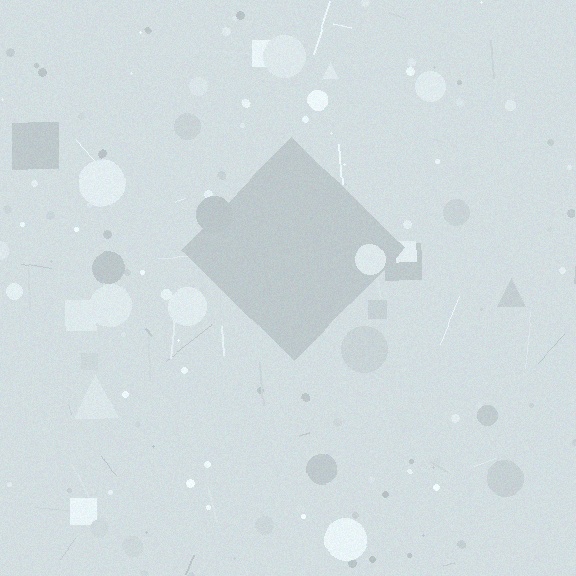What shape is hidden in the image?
A diamond is hidden in the image.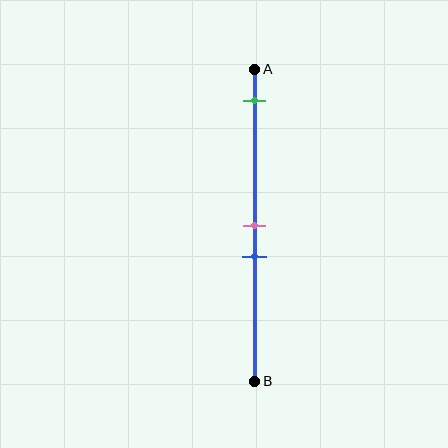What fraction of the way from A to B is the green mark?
The green mark is approximately 10% (0.1) of the way from A to B.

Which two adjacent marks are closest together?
The pink and blue marks are the closest adjacent pair.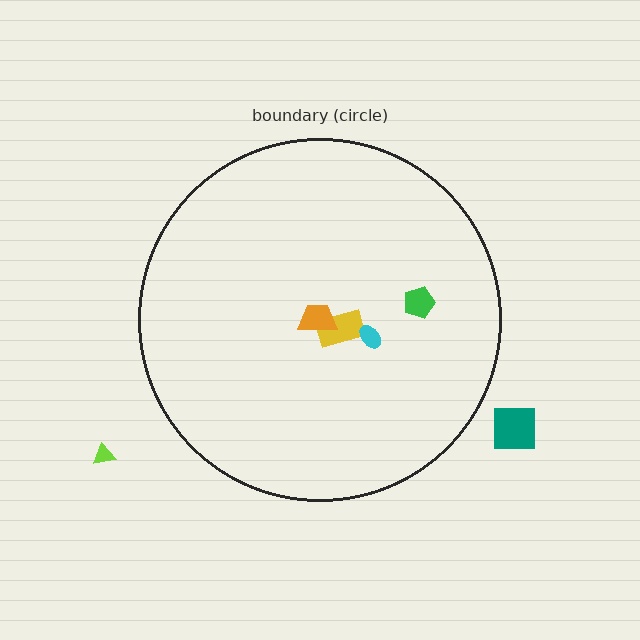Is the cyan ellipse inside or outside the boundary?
Inside.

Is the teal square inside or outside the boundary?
Outside.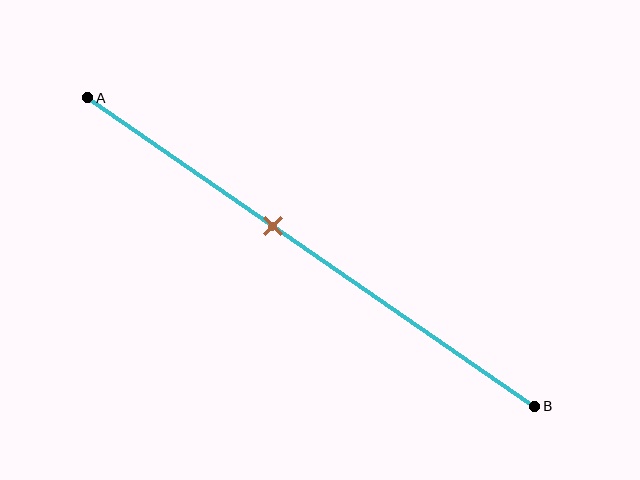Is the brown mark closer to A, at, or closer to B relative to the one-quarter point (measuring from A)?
The brown mark is closer to point B than the one-quarter point of segment AB.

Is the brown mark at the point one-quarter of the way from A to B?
No, the mark is at about 40% from A, not at the 25% one-quarter point.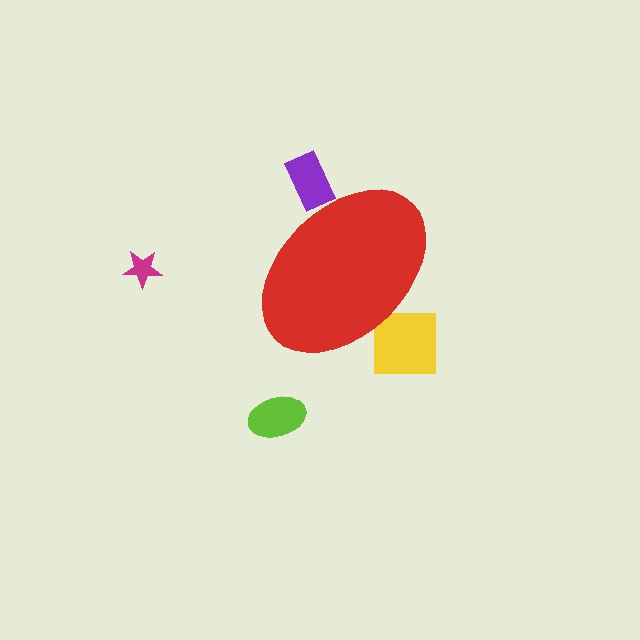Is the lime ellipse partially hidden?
No, the lime ellipse is fully visible.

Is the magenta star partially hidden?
No, the magenta star is fully visible.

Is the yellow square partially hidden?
Yes, the yellow square is partially hidden behind the red ellipse.